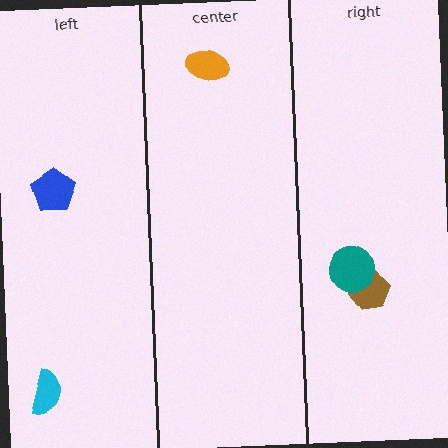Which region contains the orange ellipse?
The center region.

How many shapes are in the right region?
2.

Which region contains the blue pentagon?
The left region.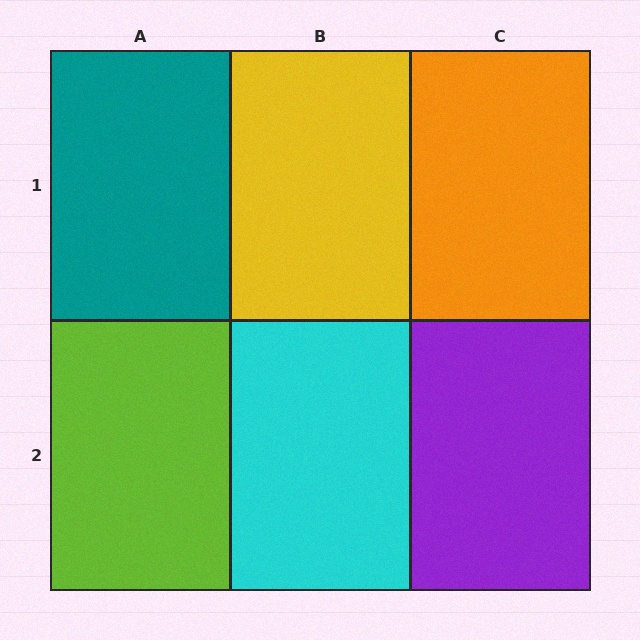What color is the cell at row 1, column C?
Orange.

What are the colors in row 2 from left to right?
Lime, cyan, purple.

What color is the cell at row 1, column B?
Yellow.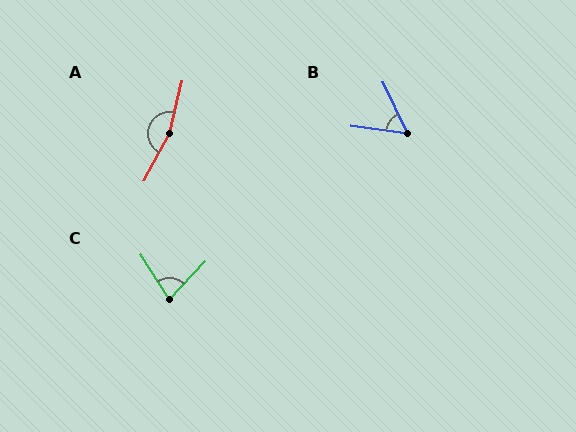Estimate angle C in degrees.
Approximately 76 degrees.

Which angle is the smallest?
B, at approximately 58 degrees.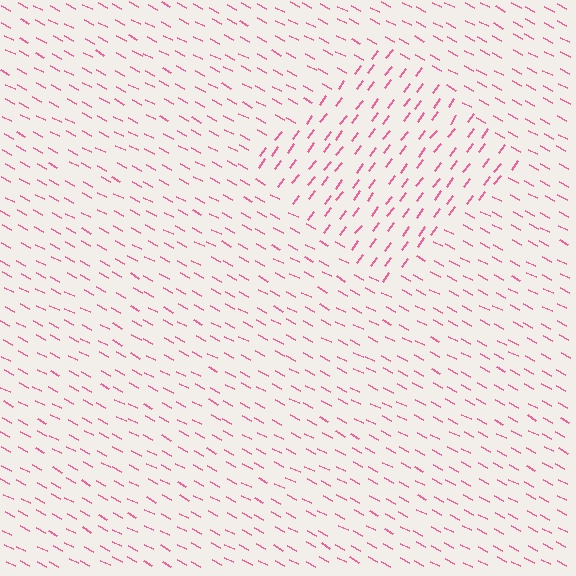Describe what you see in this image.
The image is filled with small pink line segments. A diamond region in the image has lines oriented differently from the surrounding lines, creating a visible texture boundary.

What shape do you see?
I see a diamond.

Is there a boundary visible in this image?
Yes, there is a texture boundary formed by a change in line orientation.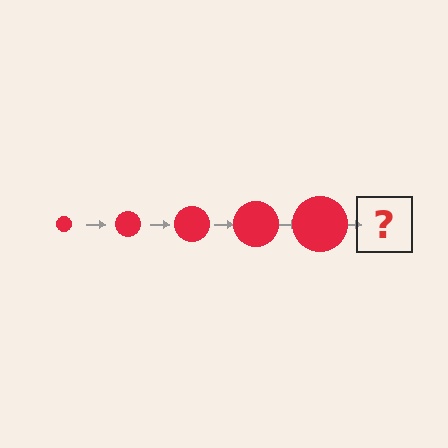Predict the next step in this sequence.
The next step is a red circle, larger than the previous one.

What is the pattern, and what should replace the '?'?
The pattern is that the circle gets progressively larger each step. The '?' should be a red circle, larger than the previous one.